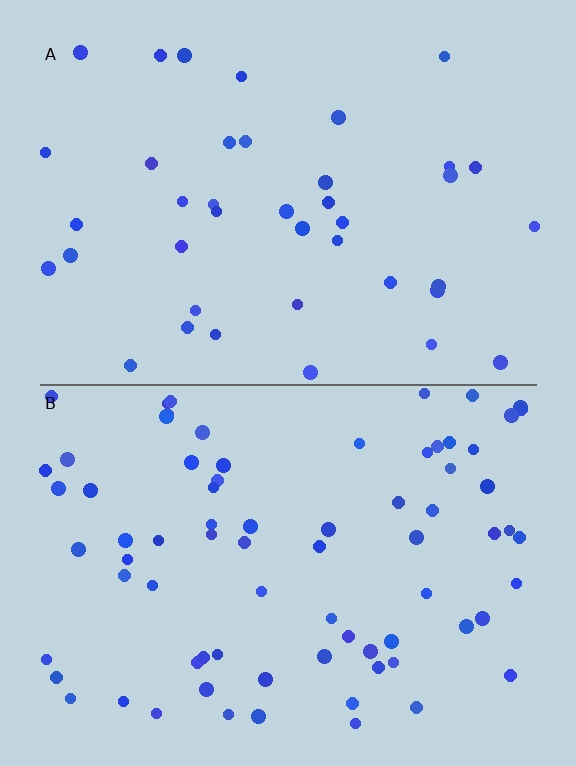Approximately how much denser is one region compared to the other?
Approximately 1.9× — region B over region A.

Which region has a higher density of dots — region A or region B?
B (the bottom).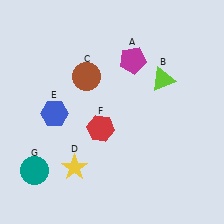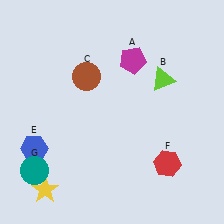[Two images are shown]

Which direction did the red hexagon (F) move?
The red hexagon (F) moved right.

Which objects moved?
The objects that moved are: the yellow star (D), the blue hexagon (E), the red hexagon (F).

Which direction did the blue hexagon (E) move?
The blue hexagon (E) moved down.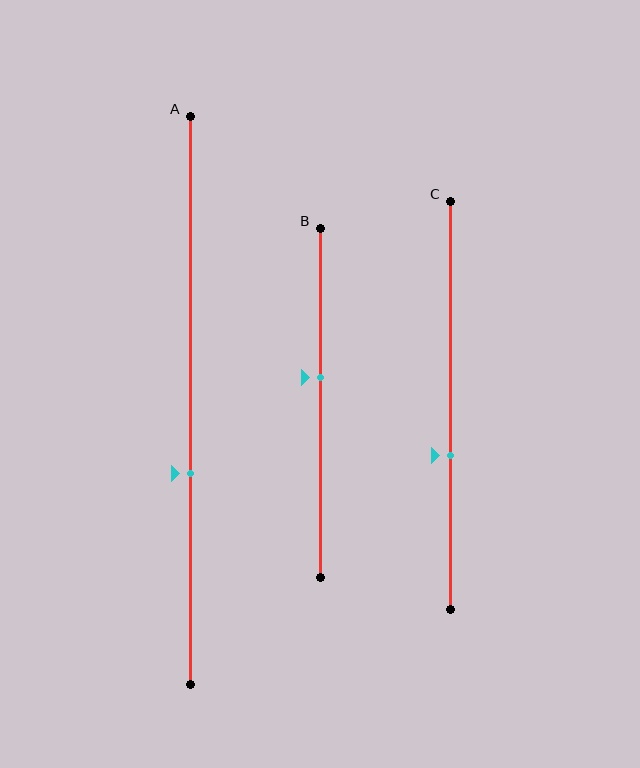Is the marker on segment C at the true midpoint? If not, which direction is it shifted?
No, the marker on segment C is shifted downward by about 12% of the segment length.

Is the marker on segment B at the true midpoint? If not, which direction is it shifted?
No, the marker on segment B is shifted upward by about 7% of the segment length.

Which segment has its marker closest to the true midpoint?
Segment B has its marker closest to the true midpoint.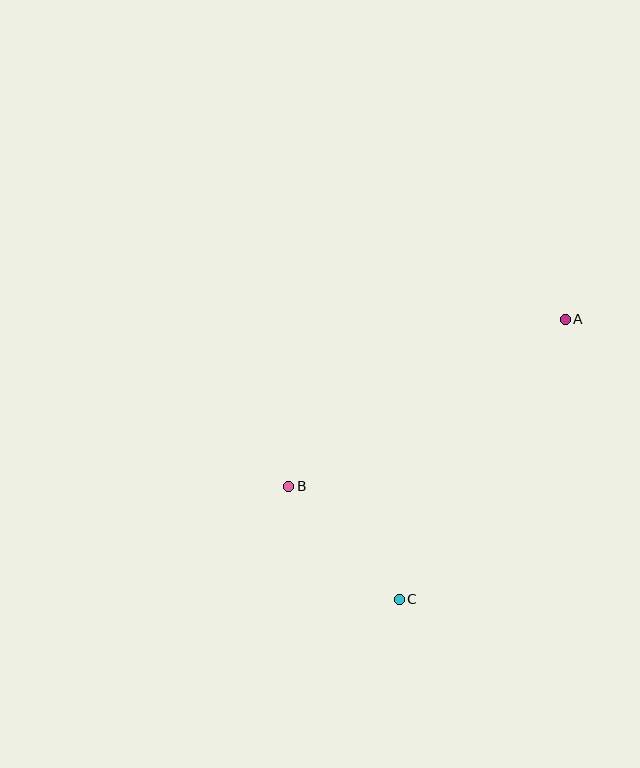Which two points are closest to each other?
Points B and C are closest to each other.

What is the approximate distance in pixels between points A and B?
The distance between A and B is approximately 323 pixels.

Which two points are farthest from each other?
Points A and C are farthest from each other.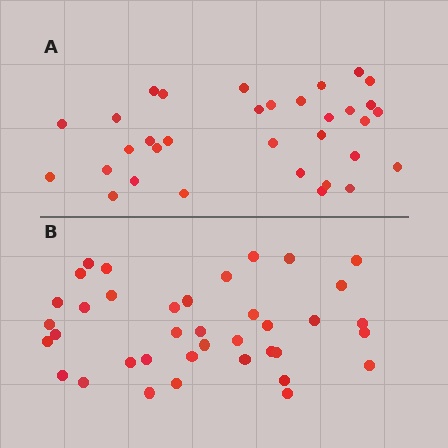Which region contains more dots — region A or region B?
Region B (the bottom region) has more dots.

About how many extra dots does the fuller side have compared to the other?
Region B has about 5 more dots than region A.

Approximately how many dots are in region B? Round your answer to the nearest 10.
About 40 dots. (The exact count is 38, which rounds to 40.)